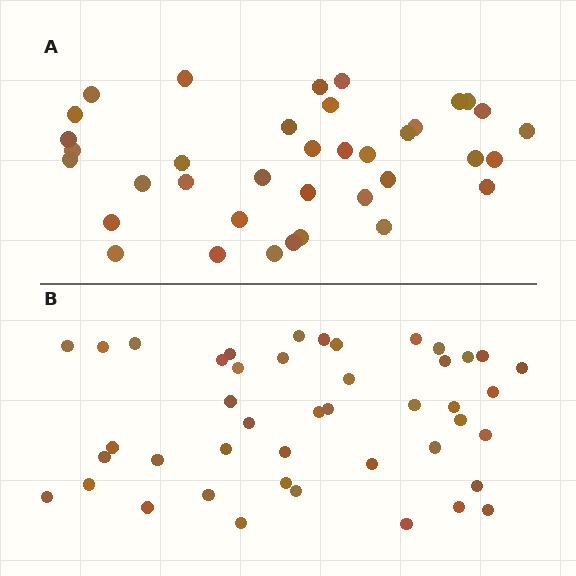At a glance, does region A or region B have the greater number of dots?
Region B (the bottom region) has more dots.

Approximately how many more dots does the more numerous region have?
Region B has roughly 8 or so more dots than region A.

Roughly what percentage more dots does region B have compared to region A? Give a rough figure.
About 20% more.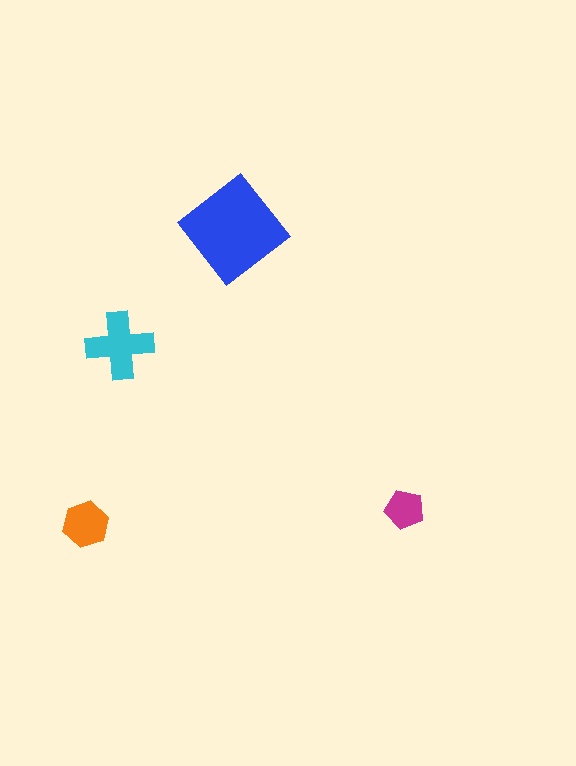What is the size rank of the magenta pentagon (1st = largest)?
4th.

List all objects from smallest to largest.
The magenta pentagon, the orange hexagon, the cyan cross, the blue diamond.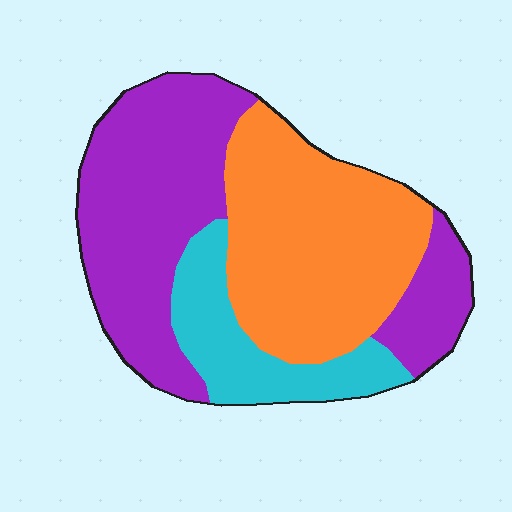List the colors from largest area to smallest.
From largest to smallest: purple, orange, cyan.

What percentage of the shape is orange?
Orange covers 39% of the shape.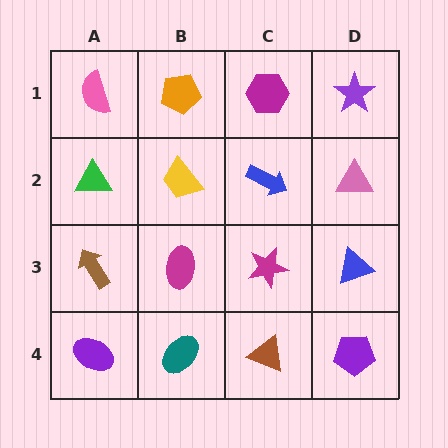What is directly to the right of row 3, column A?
A magenta ellipse.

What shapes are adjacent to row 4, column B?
A magenta ellipse (row 3, column B), a purple ellipse (row 4, column A), a brown triangle (row 4, column C).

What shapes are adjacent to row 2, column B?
An orange pentagon (row 1, column B), a magenta ellipse (row 3, column B), a green triangle (row 2, column A), a blue arrow (row 2, column C).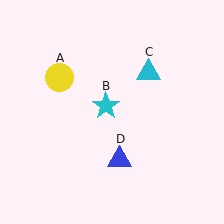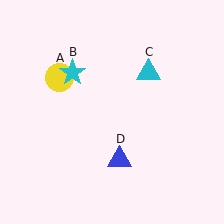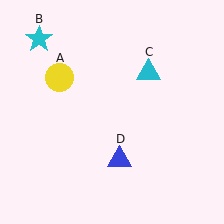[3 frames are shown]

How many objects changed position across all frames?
1 object changed position: cyan star (object B).